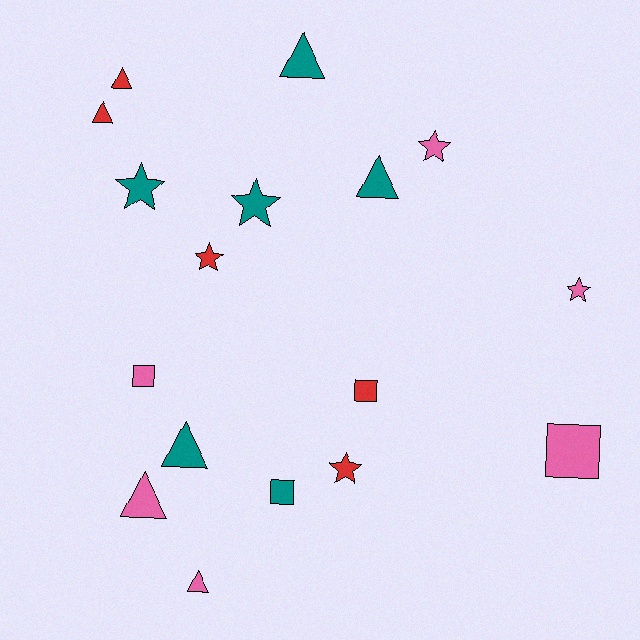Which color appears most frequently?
Pink, with 6 objects.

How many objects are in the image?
There are 17 objects.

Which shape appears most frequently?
Triangle, with 7 objects.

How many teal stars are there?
There are 2 teal stars.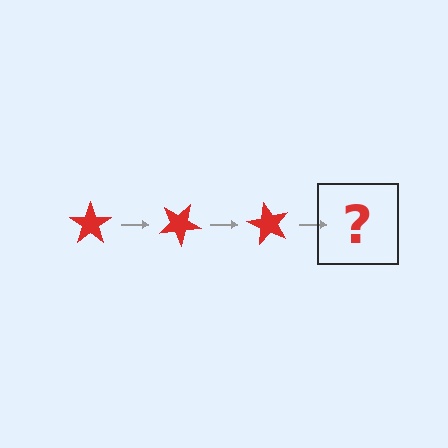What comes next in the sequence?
The next element should be a red star rotated 90 degrees.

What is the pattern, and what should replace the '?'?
The pattern is that the star rotates 30 degrees each step. The '?' should be a red star rotated 90 degrees.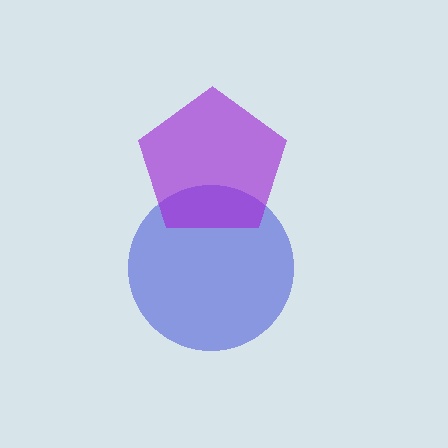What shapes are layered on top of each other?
The layered shapes are: a blue circle, a purple pentagon.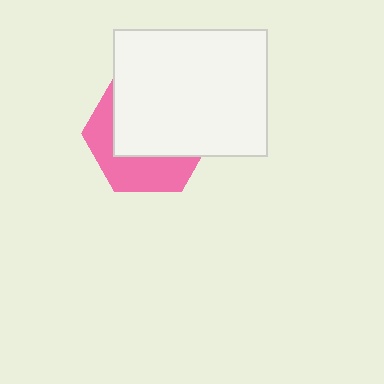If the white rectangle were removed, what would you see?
You would see the complete pink hexagon.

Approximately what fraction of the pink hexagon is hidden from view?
Roughly 61% of the pink hexagon is hidden behind the white rectangle.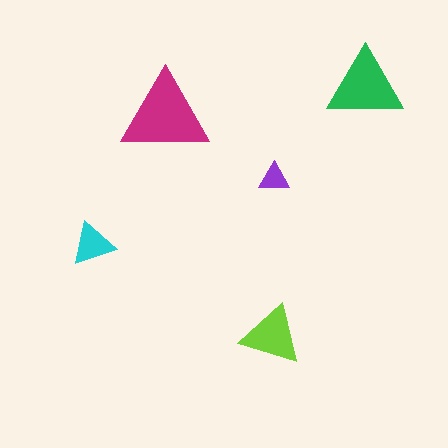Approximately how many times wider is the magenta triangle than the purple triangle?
About 3 times wider.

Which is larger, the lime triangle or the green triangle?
The green one.